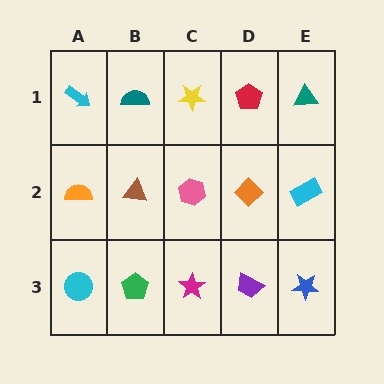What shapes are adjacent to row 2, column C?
A yellow star (row 1, column C), a magenta star (row 3, column C), a brown triangle (row 2, column B), an orange diamond (row 2, column D).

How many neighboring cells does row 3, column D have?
3.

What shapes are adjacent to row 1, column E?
A cyan rectangle (row 2, column E), a red pentagon (row 1, column D).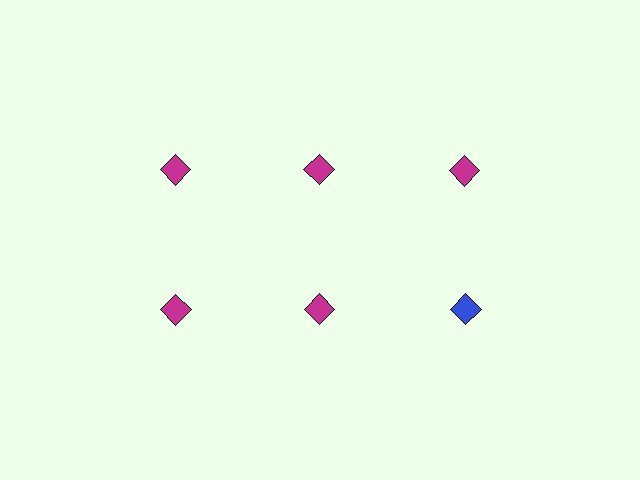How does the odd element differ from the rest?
It has a different color: blue instead of magenta.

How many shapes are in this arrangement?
There are 6 shapes arranged in a grid pattern.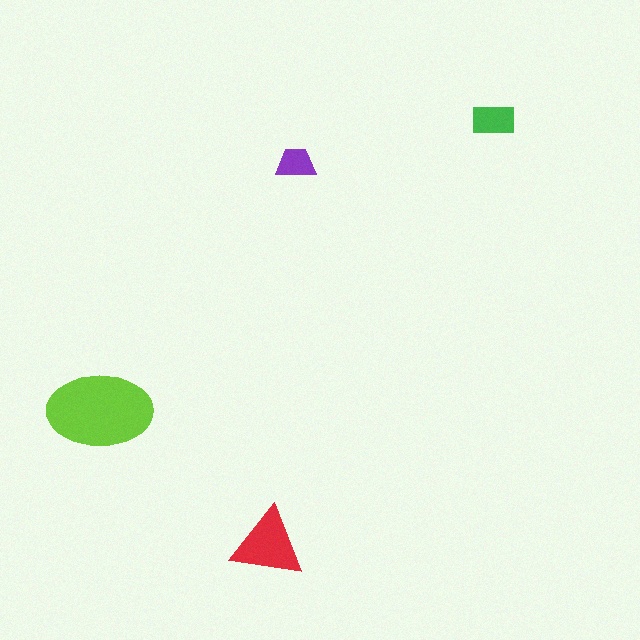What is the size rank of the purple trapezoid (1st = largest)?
4th.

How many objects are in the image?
There are 4 objects in the image.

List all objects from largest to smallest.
The lime ellipse, the red triangle, the green rectangle, the purple trapezoid.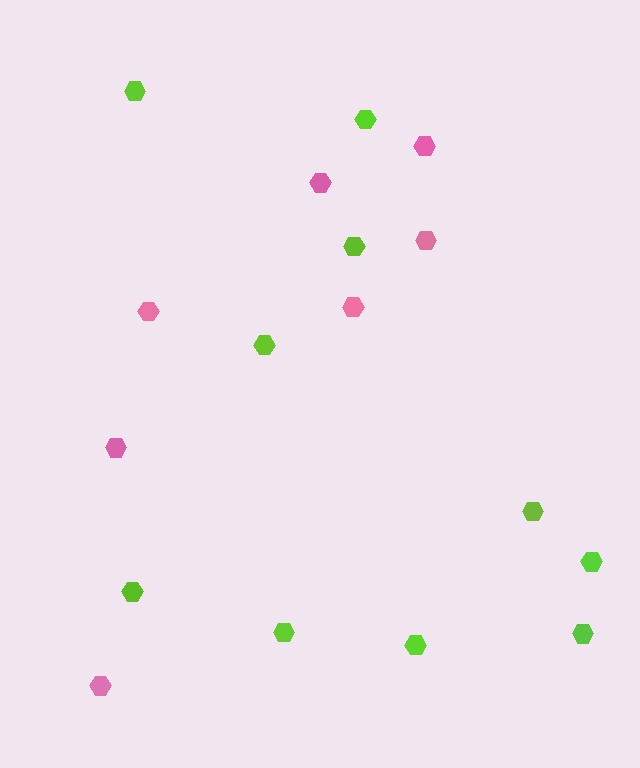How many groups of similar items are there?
There are 2 groups: one group of pink hexagons (7) and one group of lime hexagons (10).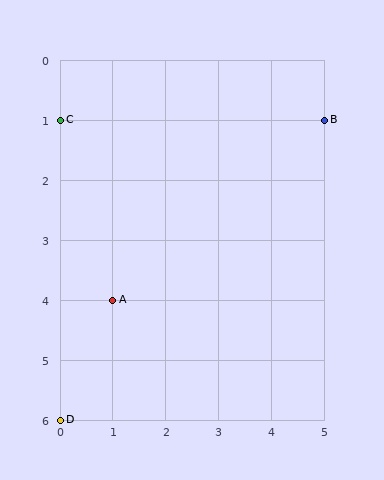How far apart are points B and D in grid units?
Points B and D are 5 columns and 5 rows apart (about 7.1 grid units diagonally).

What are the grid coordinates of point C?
Point C is at grid coordinates (0, 1).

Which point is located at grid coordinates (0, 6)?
Point D is at (0, 6).